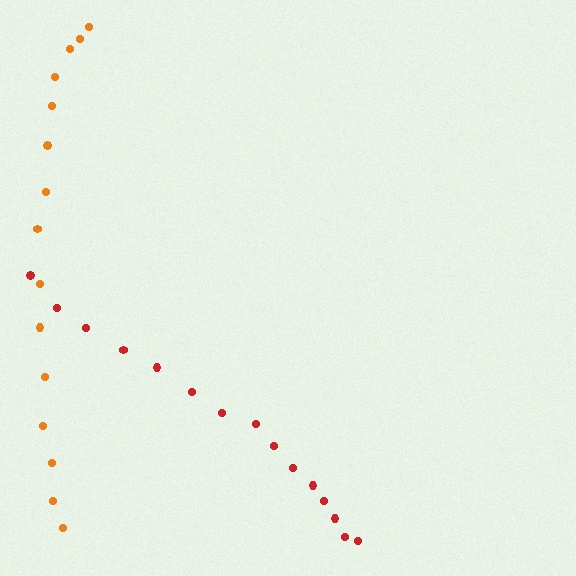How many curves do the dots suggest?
There are 2 distinct paths.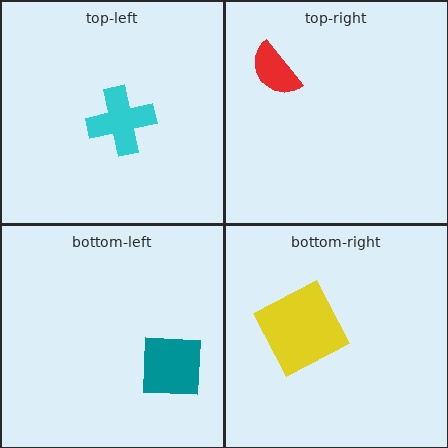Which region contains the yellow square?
The bottom-right region.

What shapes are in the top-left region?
The cyan cross.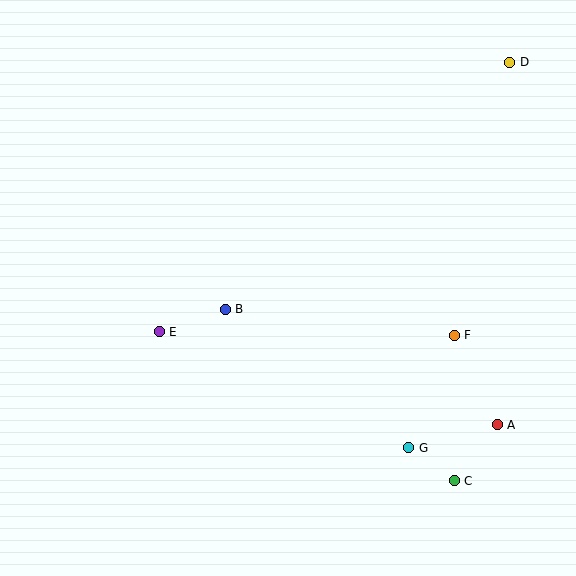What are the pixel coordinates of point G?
Point G is at (409, 448).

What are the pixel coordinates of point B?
Point B is at (225, 309).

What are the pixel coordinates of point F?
Point F is at (454, 335).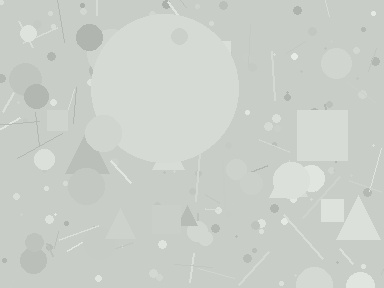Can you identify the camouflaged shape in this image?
The camouflaged shape is a circle.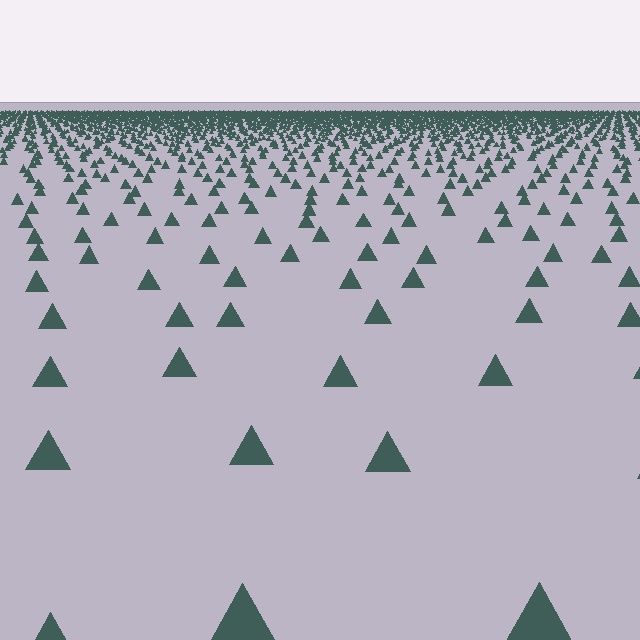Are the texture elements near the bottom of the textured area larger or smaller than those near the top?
Larger. Near the bottom, elements are closer to the viewer and appear at a bigger on-screen size.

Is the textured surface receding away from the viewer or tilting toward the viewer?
The surface is receding away from the viewer. Texture elements get smaller and denser toward the top.